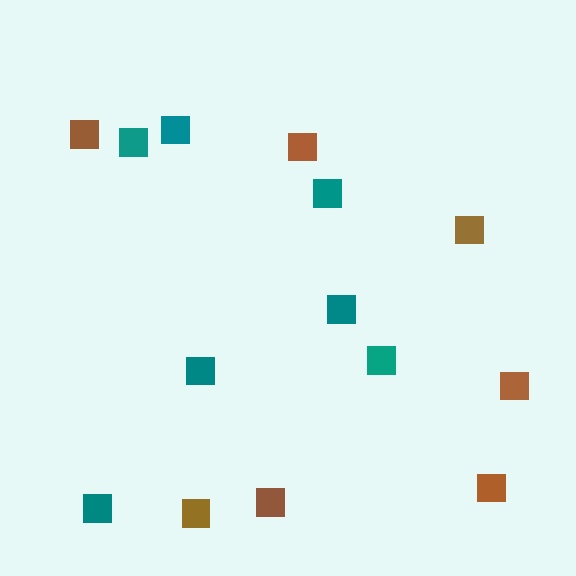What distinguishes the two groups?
There are 2 groups: one group of brown squares (7) and one group of teal squares (7).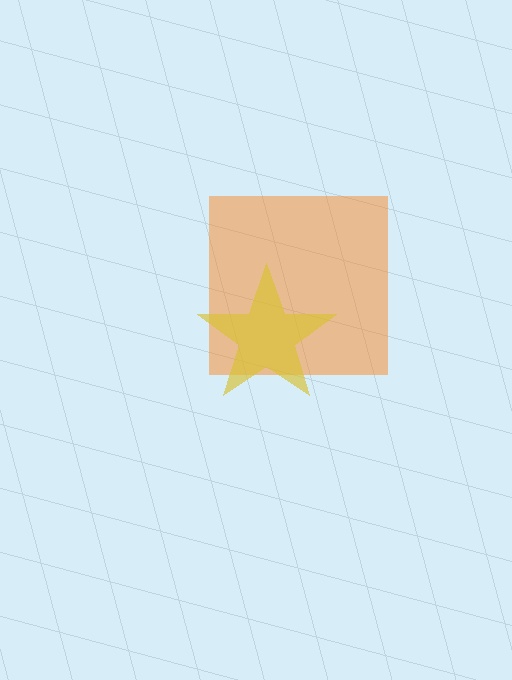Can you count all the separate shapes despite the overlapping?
Yes, there are 2 separate shapes.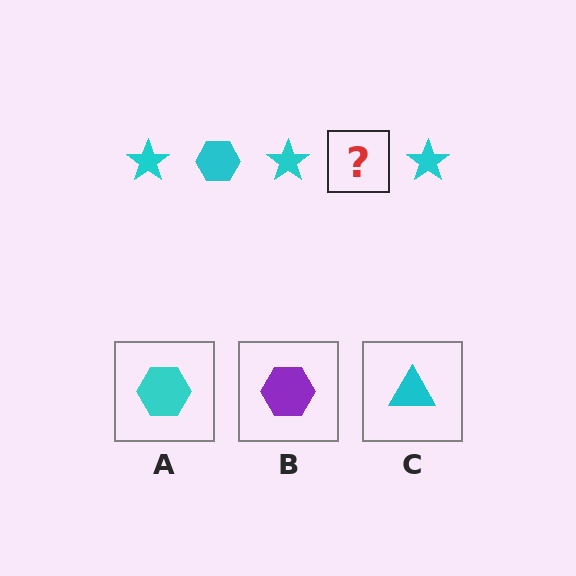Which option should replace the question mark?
Option A.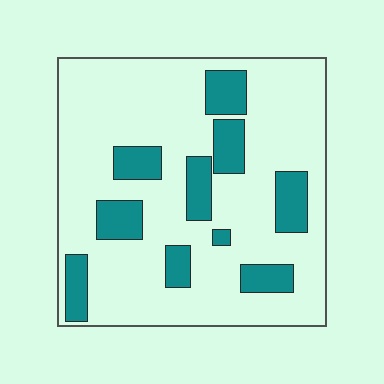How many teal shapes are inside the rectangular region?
10.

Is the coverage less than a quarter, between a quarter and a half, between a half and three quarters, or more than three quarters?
Less than a quarter.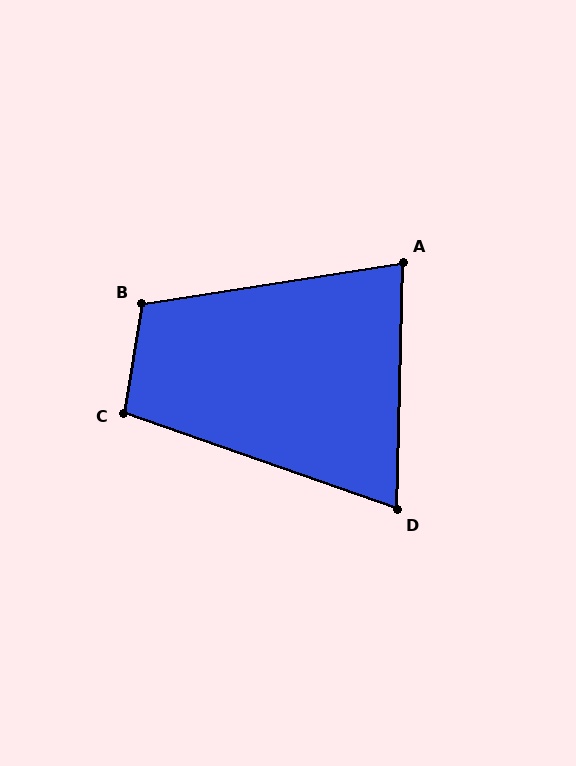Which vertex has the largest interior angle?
B, at approximately 108 degrees.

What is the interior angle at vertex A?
Approximately 80 degrees (acute).